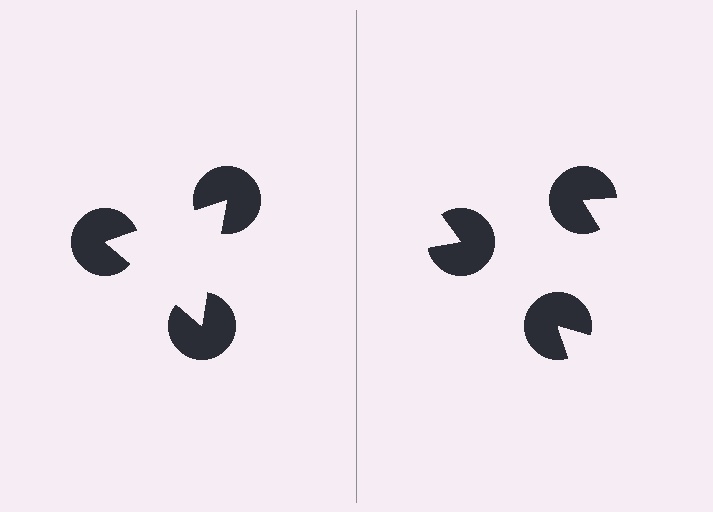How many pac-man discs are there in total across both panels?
6 — 3 on each side.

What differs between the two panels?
The pac-man discs are positioned identically on both sides; only the wedge orientations differ. On the left they align to a triangle; on the right they are misaligned.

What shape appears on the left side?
An illusory triangle.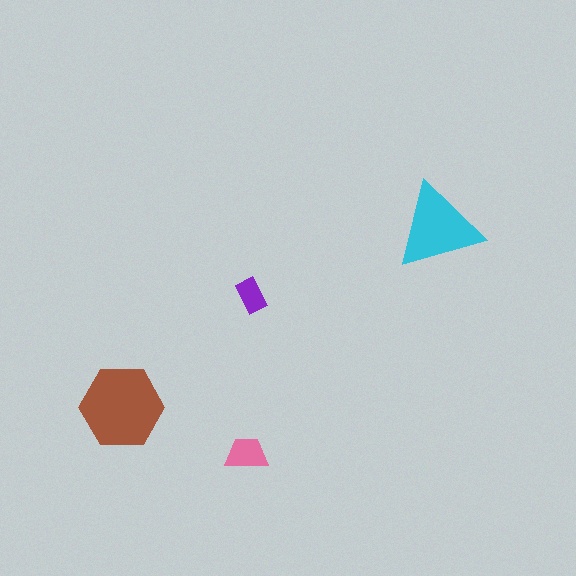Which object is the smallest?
The purple rectangle.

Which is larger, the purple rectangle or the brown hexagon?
The brown hexagon.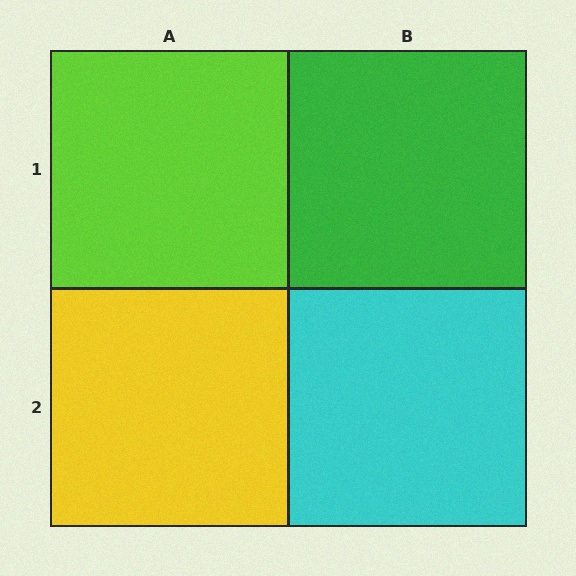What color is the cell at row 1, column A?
Lime.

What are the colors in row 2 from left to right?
Yellow, cyan.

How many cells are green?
1 cell is green.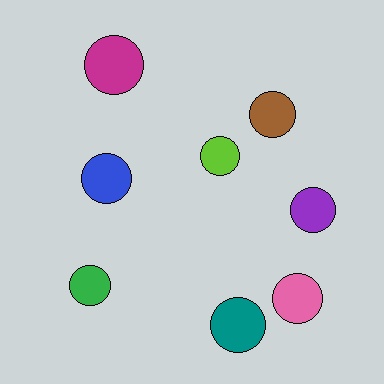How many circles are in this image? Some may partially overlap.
There are 8 circles.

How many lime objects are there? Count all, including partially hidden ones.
There is 1 lime object.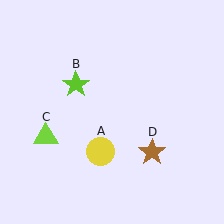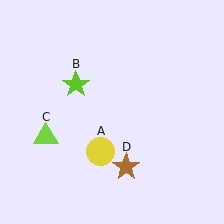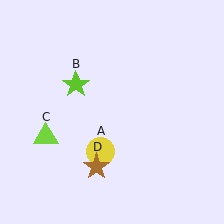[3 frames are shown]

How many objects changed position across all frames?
1 object changed position: brown star (object D).